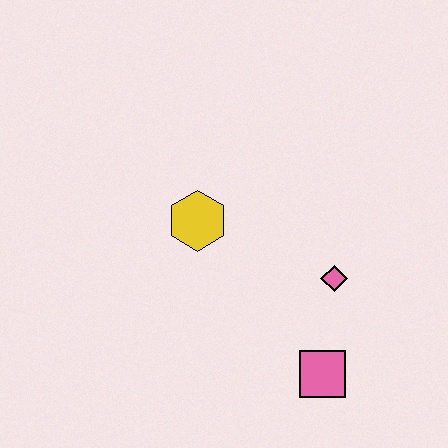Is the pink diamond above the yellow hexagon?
No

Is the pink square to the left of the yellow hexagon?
No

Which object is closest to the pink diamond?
The pink square is closest to the pink diamond.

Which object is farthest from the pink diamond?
The yellow hexagon is farthest from the pink diamond.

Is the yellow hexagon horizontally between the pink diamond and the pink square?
No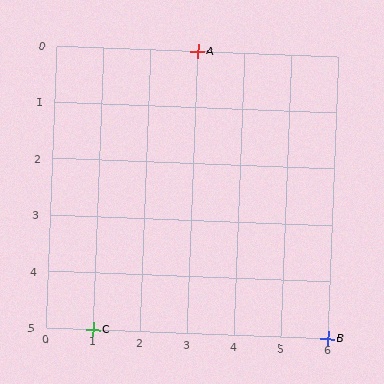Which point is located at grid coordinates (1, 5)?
Point C is at (1, 5).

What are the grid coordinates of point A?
Point A is at grid coordinates (3, 0).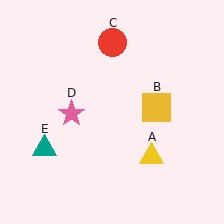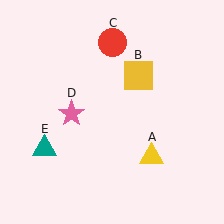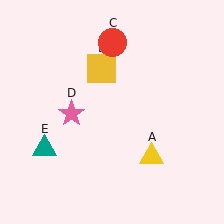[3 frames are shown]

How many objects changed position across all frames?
1 object changed position: yellow square (object B).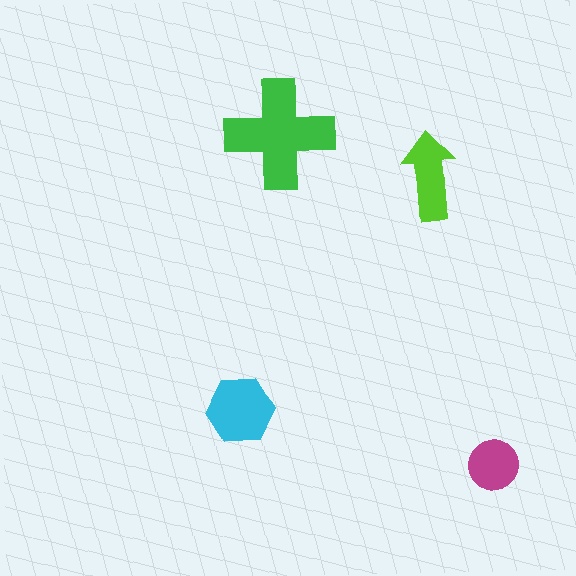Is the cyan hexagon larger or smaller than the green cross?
Smaller.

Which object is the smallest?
The magenta circle.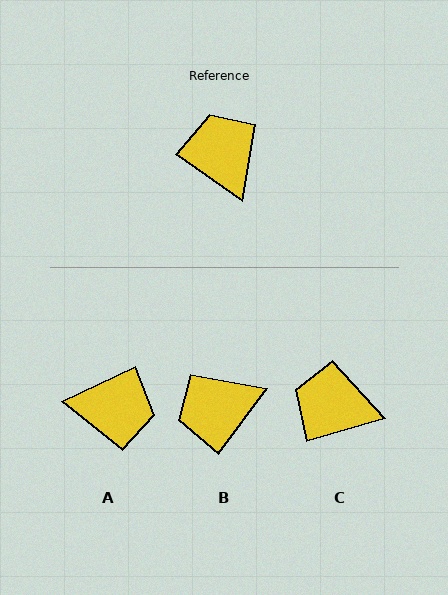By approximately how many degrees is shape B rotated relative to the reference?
Approximately 89 degrees counter-clockwise.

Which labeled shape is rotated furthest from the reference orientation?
A, about 120 degrees away.